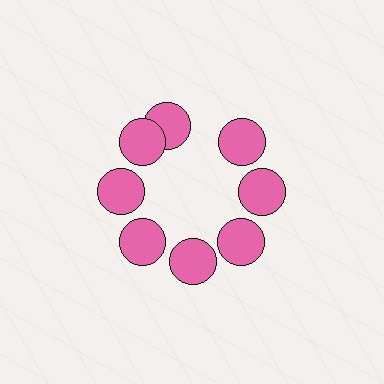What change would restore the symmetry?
The symmetry would be restored by rotating it back into even spacing with its neighbors so that all 8 circles sit at equal angles and equal distance from the center.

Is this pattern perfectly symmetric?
No. The 8 pink circles are arranged in a ring, but one element near the 12 o'clock position is rotated out of alignment along the ring, breaking the 8-fold rotational symmetry.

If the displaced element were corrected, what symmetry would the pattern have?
It would have 8-fold rotational symmetry — the pattern would map onto itself every 45 degrees.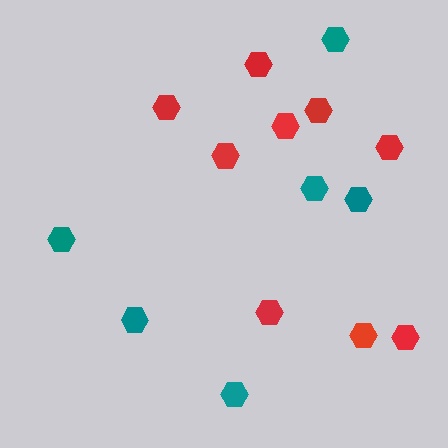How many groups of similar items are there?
There are 2 groups: one group of red hexagons (9) and one group of teal hexagons (6).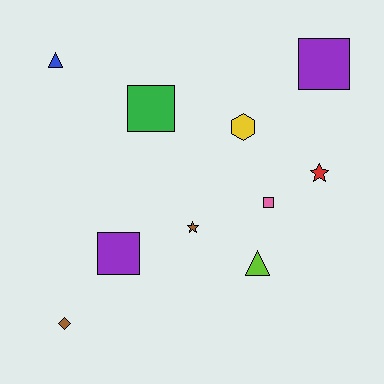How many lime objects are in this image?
There is 1 lime object.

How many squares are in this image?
There are 4 squares.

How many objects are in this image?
There are 10 objects.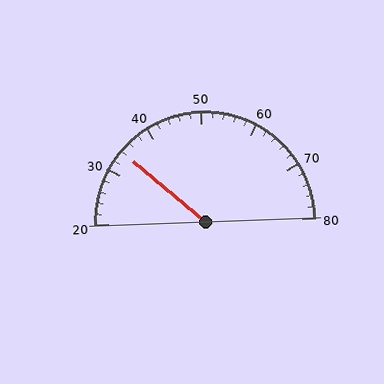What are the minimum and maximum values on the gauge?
The gauge ranges from 20 to 80.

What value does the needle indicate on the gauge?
The needle indicates approximately 34.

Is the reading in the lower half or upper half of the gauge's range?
The reading is in the lower half of the range (20 to 80).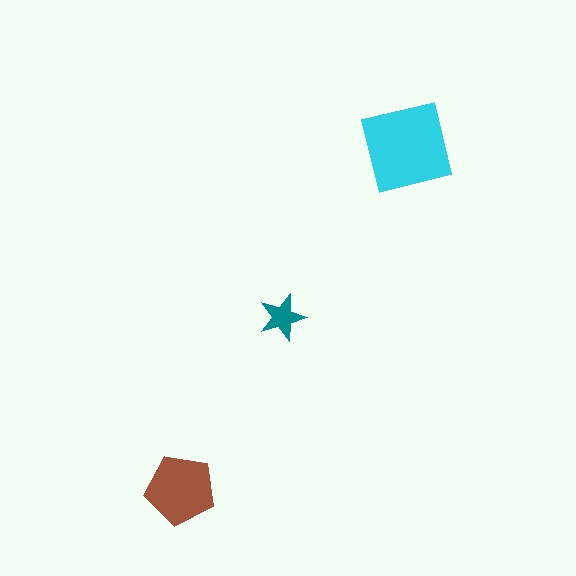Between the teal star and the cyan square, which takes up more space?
The cyan square.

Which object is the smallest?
The teal star.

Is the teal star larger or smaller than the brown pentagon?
Smaller.